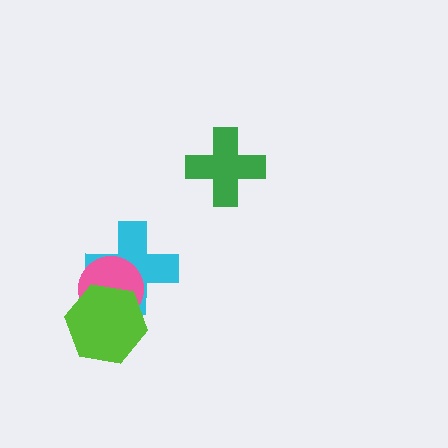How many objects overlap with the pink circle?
2 objects overlap with the pink circle.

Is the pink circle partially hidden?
Yes, it is partially covered by another shape.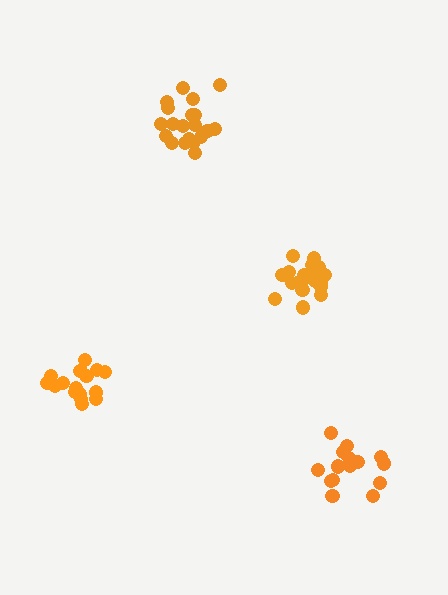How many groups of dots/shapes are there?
There are 4 groups.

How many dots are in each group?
Group 1: 21 dots, Group 2: 15 dots, Group 3: 16 dots, Group 4: 21 dots (73 total).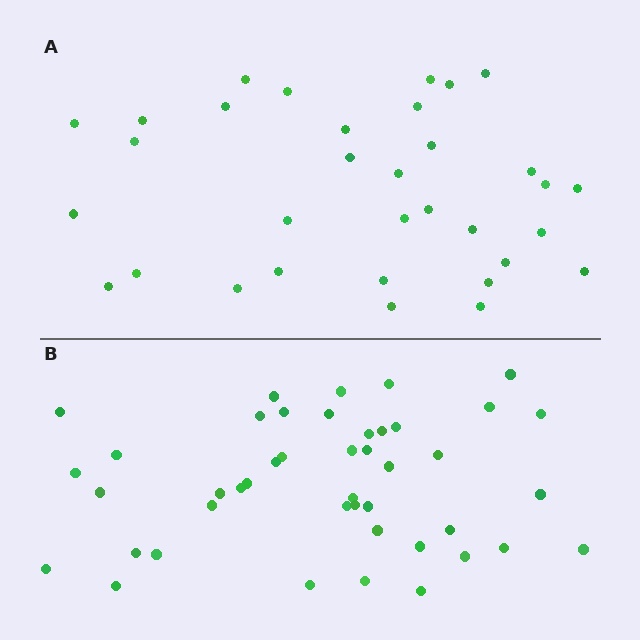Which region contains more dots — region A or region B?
Region B (the bottom region) has more dots.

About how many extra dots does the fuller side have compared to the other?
Region B has roughly 12 or so more dots than region A.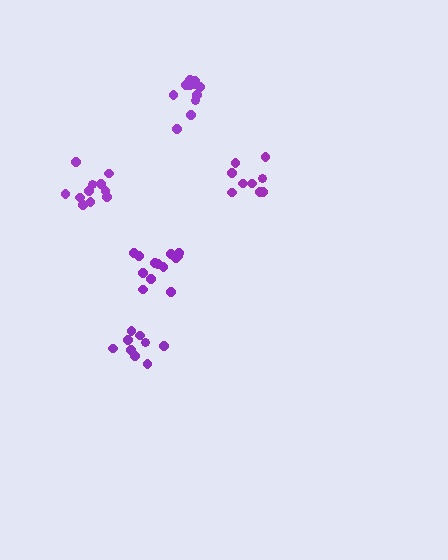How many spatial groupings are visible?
There are 5 spatial groupings.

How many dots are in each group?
Group 1: 9 dots, Group 2: 11 dots, Group 3: 13 dots, Group 4: 9 dots, Group 5: 11 dots (53 total).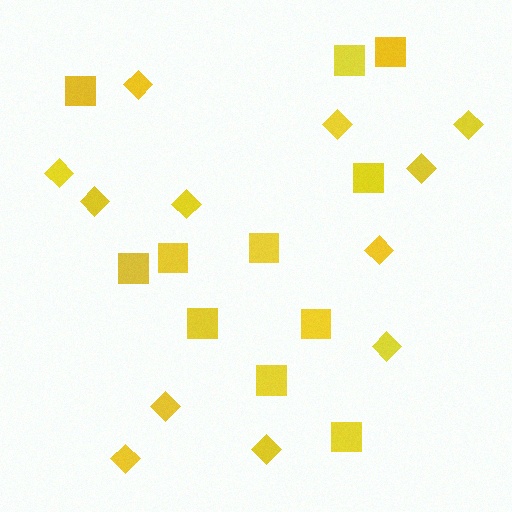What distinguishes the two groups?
There are 2 groups: one group of squares (11) and one group of diamonds (12).